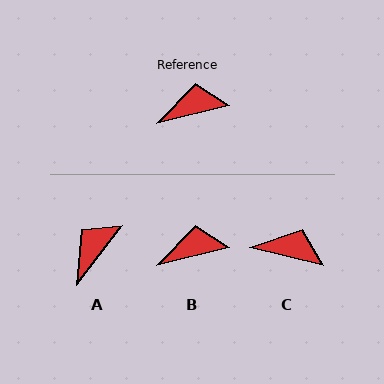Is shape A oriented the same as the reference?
No, it is off by about 39 degrees.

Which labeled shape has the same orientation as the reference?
B.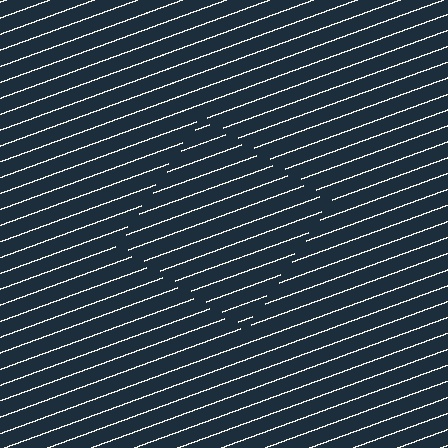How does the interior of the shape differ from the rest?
The interior of the shape contains the same grating, shifted by half a period — the contour is defined by the phase discontinuity where line-ends from the inner and outer gratings abut.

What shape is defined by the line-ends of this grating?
An illusory square. The interior of the shape contains the same grating, shifted by half a period — the contour is defined by the phase discontinuity where line-ends from the inner and outer gratings abut.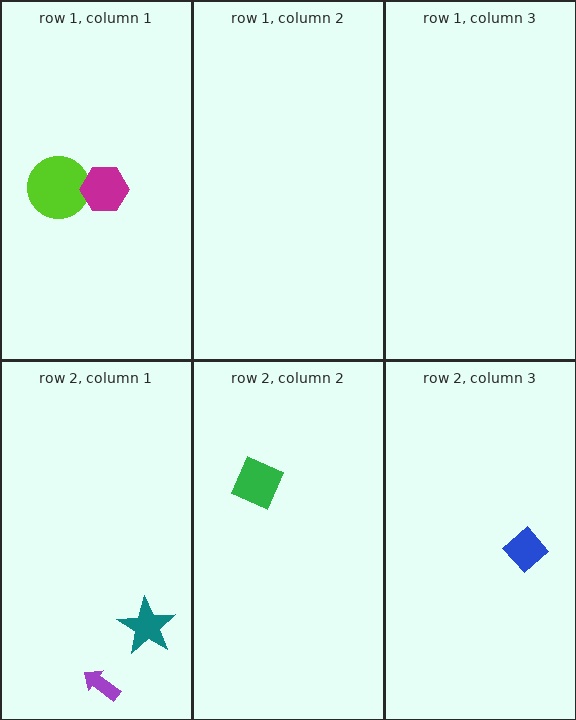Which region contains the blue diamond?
The row 2, column 3 region.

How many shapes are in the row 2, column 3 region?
1.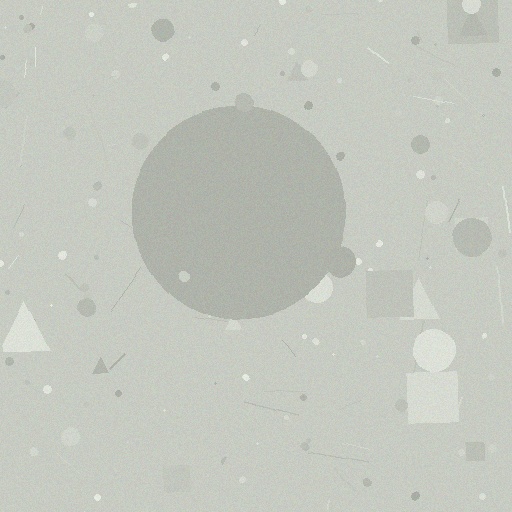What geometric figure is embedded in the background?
A circle is embedded in the background.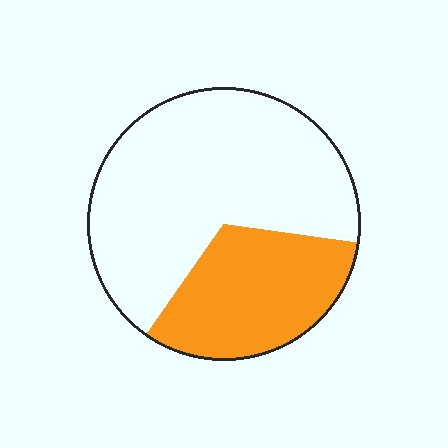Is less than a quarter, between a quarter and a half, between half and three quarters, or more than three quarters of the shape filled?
Between a quarter and a half.